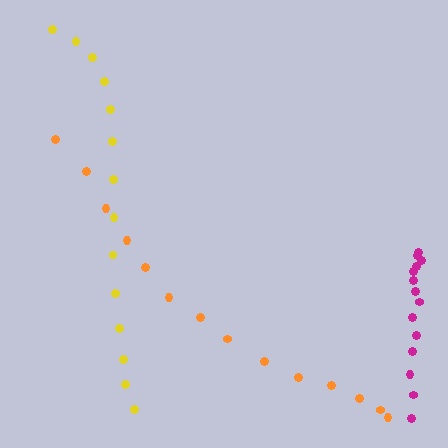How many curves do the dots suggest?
There are 3 distinct paths.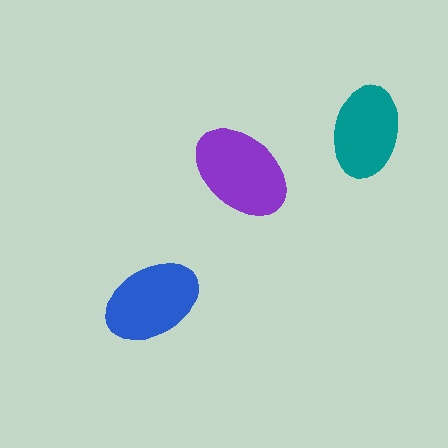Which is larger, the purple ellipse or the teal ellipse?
The purple one.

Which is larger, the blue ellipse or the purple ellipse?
The purple one.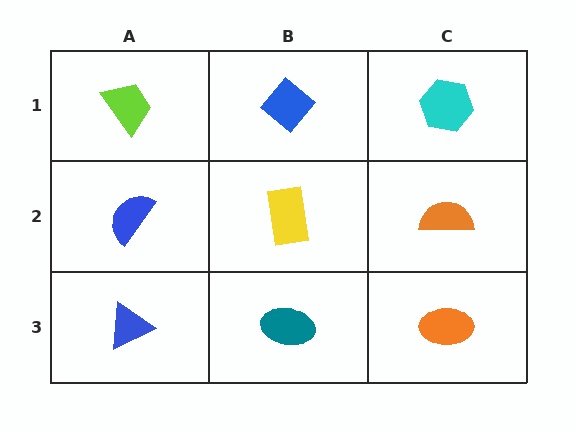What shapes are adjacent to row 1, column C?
An orange semicircle (row 2, column C), a blue diamond (row 1, column B).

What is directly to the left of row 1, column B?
A lime trapezoid.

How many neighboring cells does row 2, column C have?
3.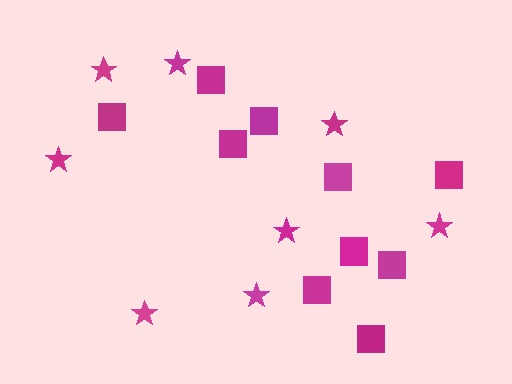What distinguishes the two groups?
There are 2 groups: one group of stars (8) and one group of squares (10).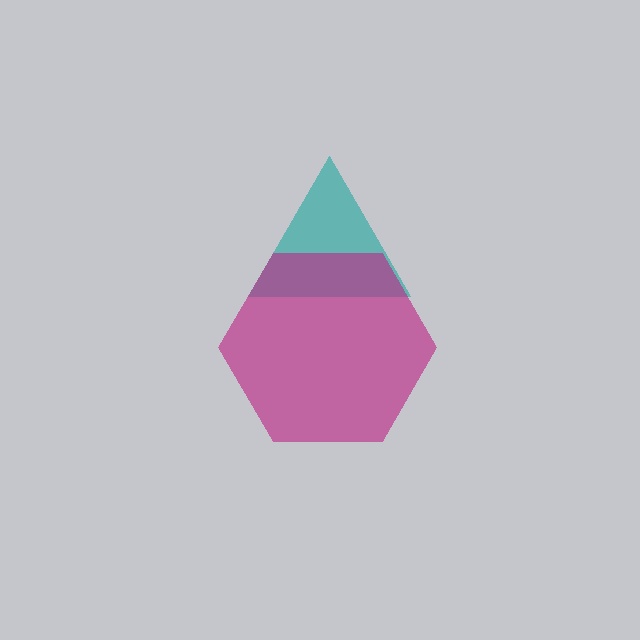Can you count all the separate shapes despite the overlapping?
Yes, there are 2 separate shapes.